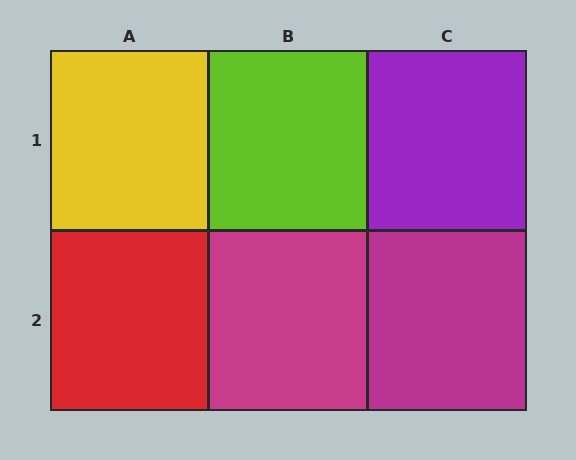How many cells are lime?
1 cell is lime.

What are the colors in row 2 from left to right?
Red, magenta, magenta.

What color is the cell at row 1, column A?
Yellow.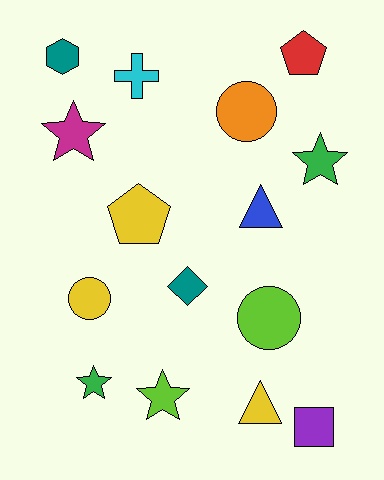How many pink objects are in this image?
There are no pink objects.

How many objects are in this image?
There are 15 objects.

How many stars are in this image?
There are 4 stars.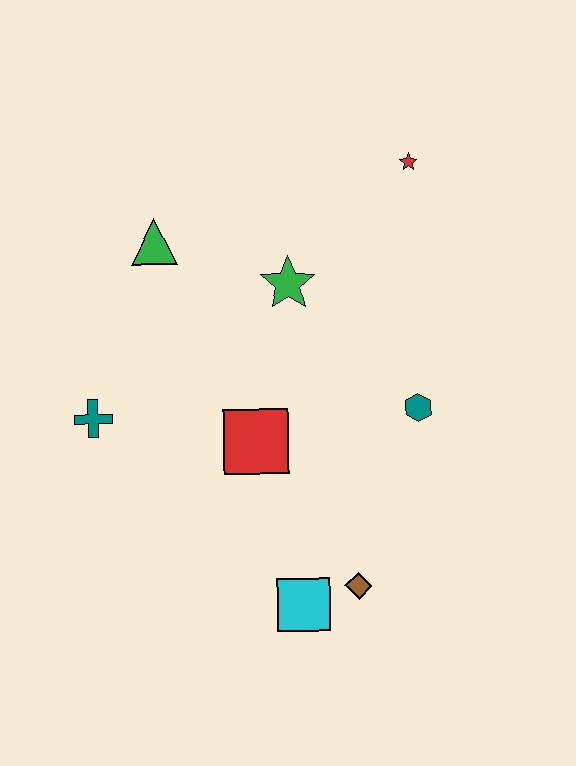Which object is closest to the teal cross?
The red square is closest to the teal cross.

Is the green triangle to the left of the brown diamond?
Yes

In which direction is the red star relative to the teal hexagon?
The red star is above the teal hexagon.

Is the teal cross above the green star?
No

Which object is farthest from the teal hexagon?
The teal cross is farthest from the teal hexagon.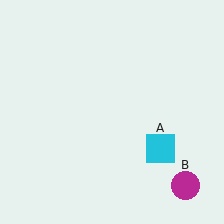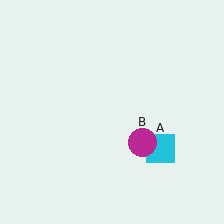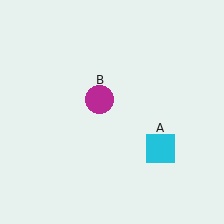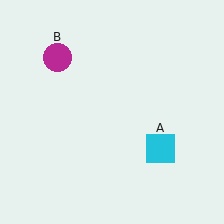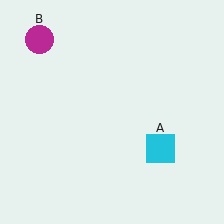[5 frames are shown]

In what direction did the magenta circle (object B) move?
The magenta circle (object B) moved up and to the left.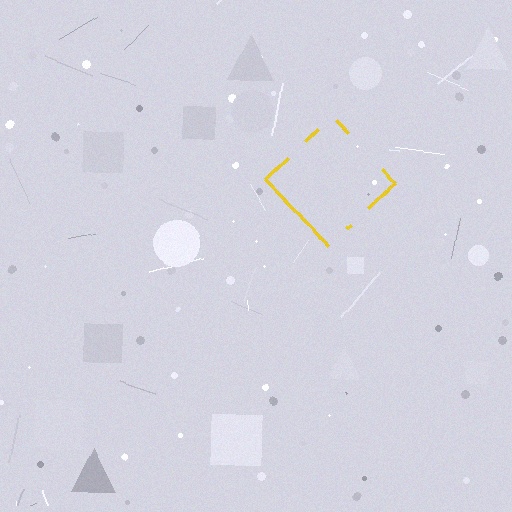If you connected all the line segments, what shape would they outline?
They would outline a diamond.